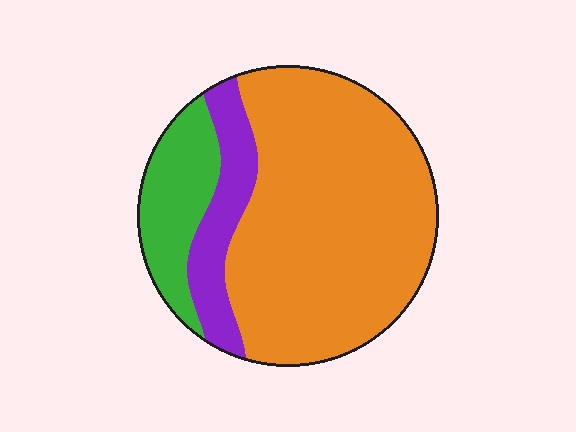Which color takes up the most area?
Orange, at roughly 70%.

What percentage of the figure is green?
Green covers 16% of the figure.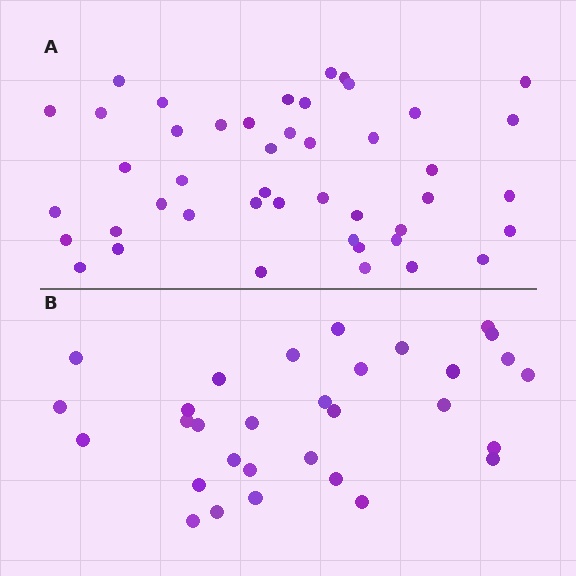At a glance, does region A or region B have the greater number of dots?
Region A (the top region) has more dots.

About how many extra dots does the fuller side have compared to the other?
Region A has approximately 15 more dots than region B.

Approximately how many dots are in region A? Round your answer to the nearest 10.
About 40 dots. (The exact count is 45, which rounds to 40.)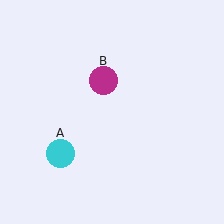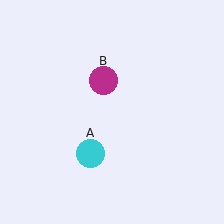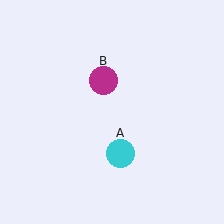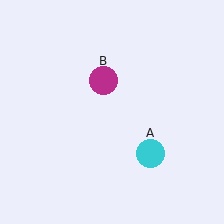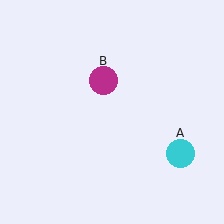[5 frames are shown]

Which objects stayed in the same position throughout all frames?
Magenta circle (object B) remained stationary.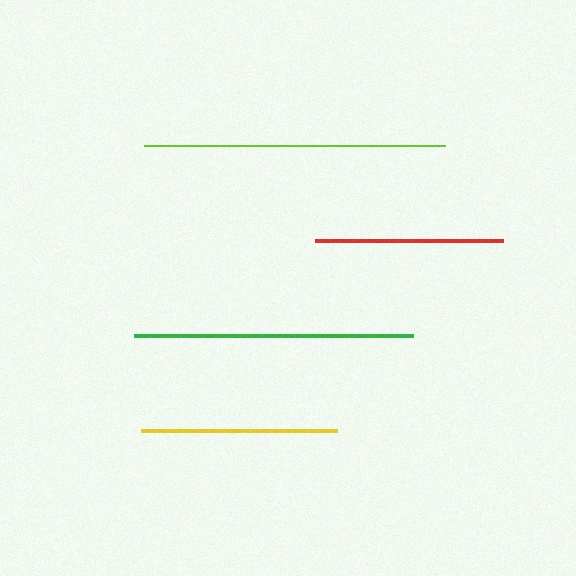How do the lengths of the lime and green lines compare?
The lime and green lines are approximately the same length.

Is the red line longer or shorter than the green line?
The green line is longer than the red line.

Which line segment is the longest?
The lime line is the longest at approximately 301 pixels.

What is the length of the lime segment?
The lime segment is approximately 301 pixels long.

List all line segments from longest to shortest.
From longest to shortest: lime, green, yellow, red.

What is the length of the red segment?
The red segment is approximately 188 pixels long.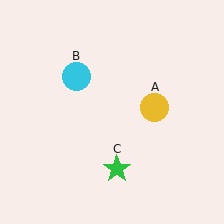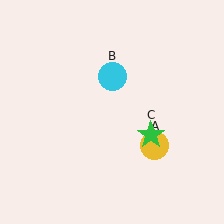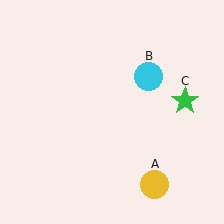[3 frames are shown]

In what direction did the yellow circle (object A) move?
The yellow circle (object A) moved down.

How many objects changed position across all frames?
3 objects changed position: yellow circle (object A), cyan circle (object B), green star (object C).